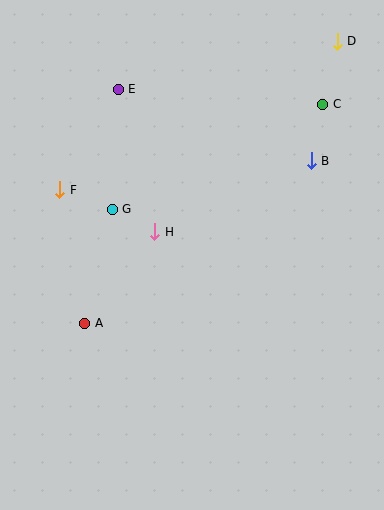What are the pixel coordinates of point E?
Point E is at (118, 89).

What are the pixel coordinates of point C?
Point C is at (323, 104).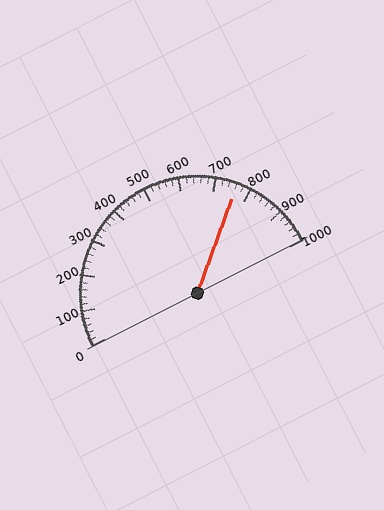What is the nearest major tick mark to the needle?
The nearest major tick mark is 800.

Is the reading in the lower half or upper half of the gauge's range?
The reading is in the upper half of the range (0 to 1000).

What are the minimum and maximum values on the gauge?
The gauge ranges from 0 to 1000.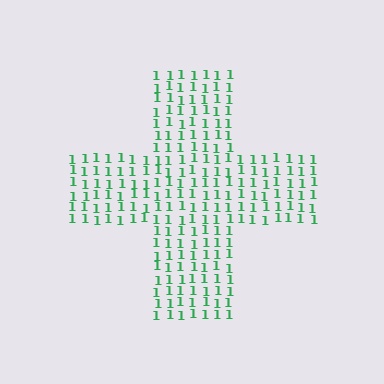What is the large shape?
The large shape is a cross.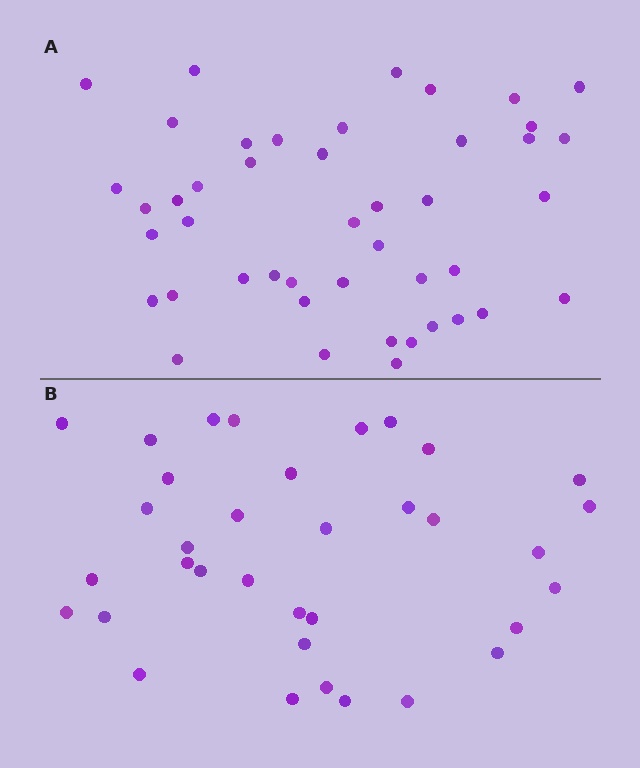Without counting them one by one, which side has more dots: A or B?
Region A (the top region) has more dots.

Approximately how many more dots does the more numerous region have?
Region A has roughly 10 or so more dots than region B.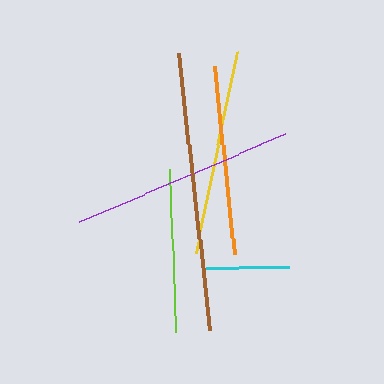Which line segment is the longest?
The brown line is the longest at approximately 279 pixels.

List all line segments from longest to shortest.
From longest to shortest: brown, purple, yellow, orange, lime, cyan.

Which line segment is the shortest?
The cyan line is the shortest at approximately 83 pixels.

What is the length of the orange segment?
The orange segment is approximately 189 pixels long.